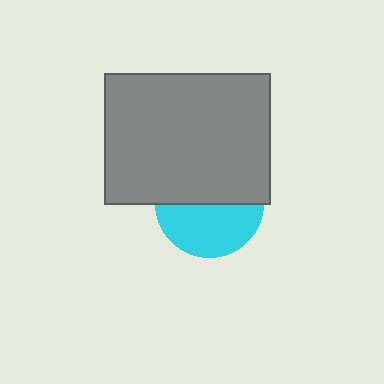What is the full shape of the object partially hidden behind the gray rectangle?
The partially hidden object is a cyan circle.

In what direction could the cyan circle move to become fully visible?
The cyan circle could move down. That would shift it out from behind the gray rectangle entirely.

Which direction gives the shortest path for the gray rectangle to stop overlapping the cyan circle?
Moving up gives the shortest separation.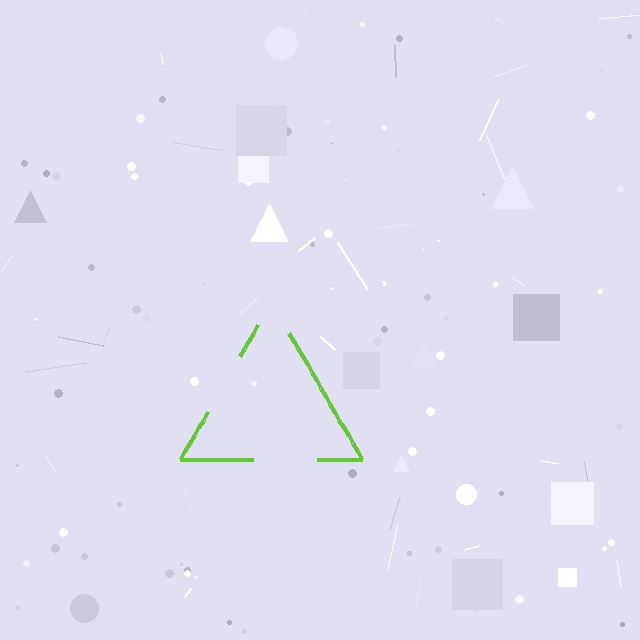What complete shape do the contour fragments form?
The contour fragments form a triangle.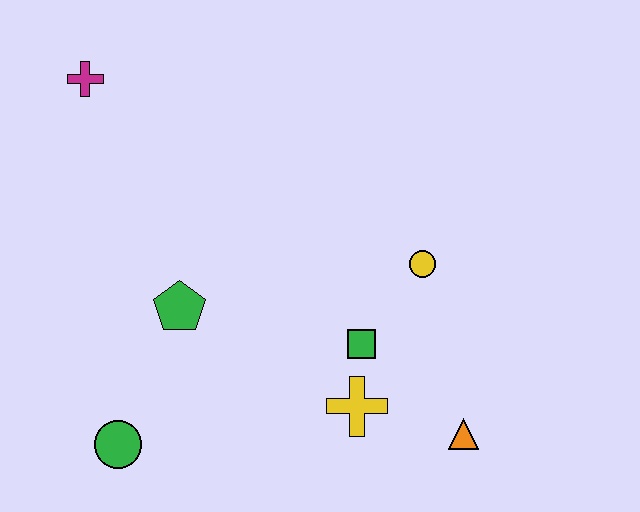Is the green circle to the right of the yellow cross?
No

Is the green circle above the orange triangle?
No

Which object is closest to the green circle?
The green pentagon is closest to the green circle.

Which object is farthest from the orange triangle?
The magenta cross is farthest from the orange triangle.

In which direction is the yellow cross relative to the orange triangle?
The yellow cross is to the left of the orange triangle.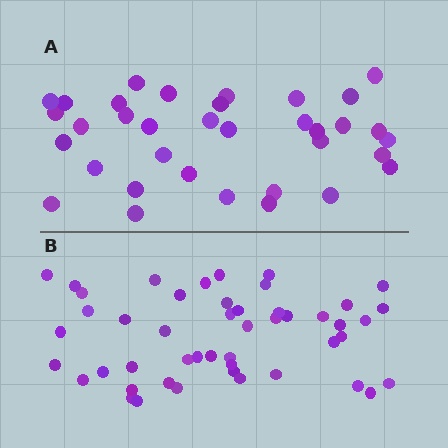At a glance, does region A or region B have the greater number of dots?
Region B (the bottom region) has more dots.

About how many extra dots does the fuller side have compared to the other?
Region B has approximately 15 more dots than region A.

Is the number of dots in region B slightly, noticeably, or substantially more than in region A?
Region B has noticeably more, but not dramatically so. The ratio is roughly 1.4 to 1.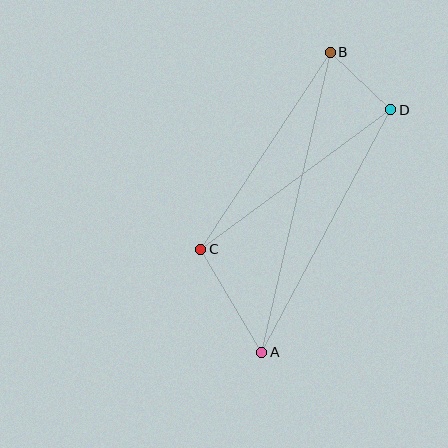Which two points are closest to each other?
Points B and D are closest to each other.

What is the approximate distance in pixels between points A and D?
The distance between A and D is approximately 275 pixels.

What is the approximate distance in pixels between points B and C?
The distance between B and C is approximately 236 pixels.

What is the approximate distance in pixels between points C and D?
The distance between C and D is approximately 236 pixels.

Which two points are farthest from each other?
Points A and B are farthest from each other.